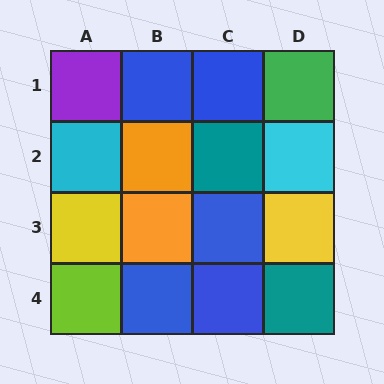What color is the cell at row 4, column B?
Blue.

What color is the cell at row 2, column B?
Orange.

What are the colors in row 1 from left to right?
Purple, blue, blue, green.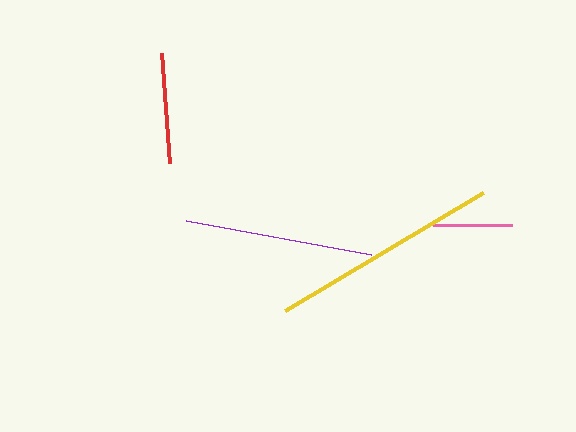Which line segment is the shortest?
The pink line is the shortest at approximately 79 pixels.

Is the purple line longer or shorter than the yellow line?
The yellow line is longer than the purple line.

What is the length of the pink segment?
The pink segment is approximately 79 pixels long.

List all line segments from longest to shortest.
From longest to shortest: yellow, purple, red, pink.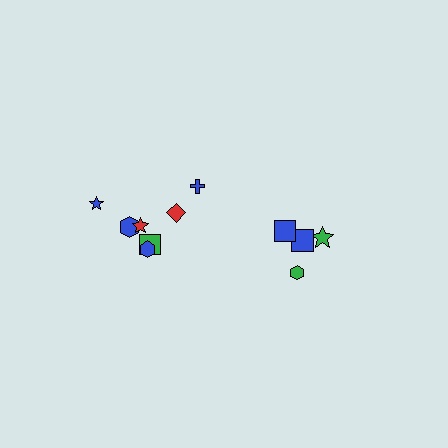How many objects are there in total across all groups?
There are 11 objects.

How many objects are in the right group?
There are 4 objects.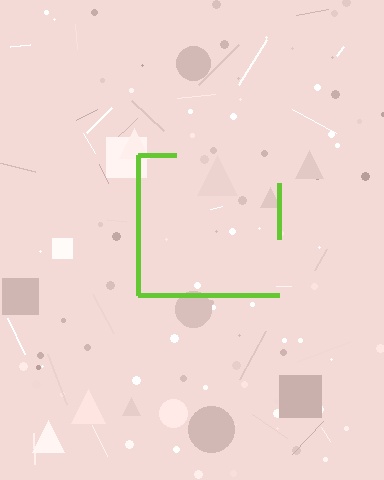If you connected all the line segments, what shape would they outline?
They would outline a square.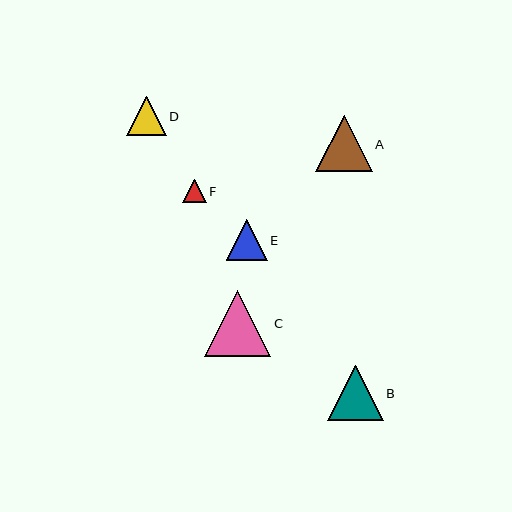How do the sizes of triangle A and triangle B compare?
Triangle A and triangle B are approximately the same size.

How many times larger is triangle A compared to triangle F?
Triangle A is approximately 2.4 times the size of triangle F.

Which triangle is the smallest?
Triangle F is the smallest with a size of approximately 24 pixels.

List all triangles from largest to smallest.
From largest to smallest: C, A, B, E, D, F.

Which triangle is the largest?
Triangle C is the largest with a size of approximately 66 pixels.